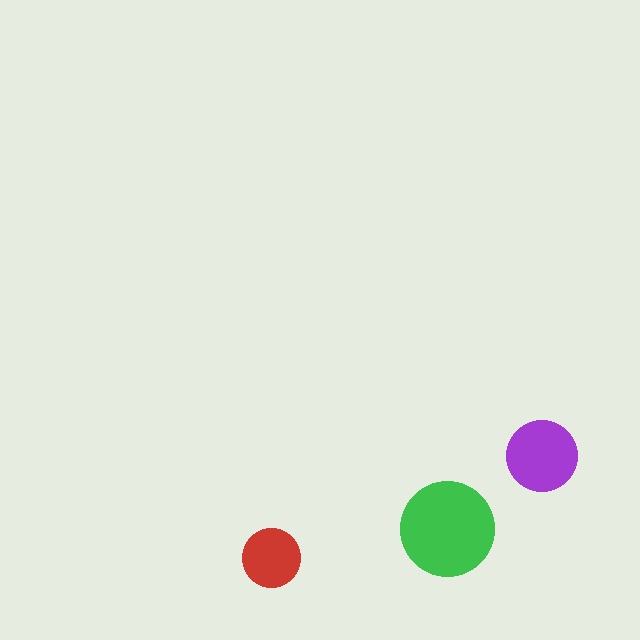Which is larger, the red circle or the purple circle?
The purple one.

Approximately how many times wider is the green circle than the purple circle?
About 1.5 times wider.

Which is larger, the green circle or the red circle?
The green one.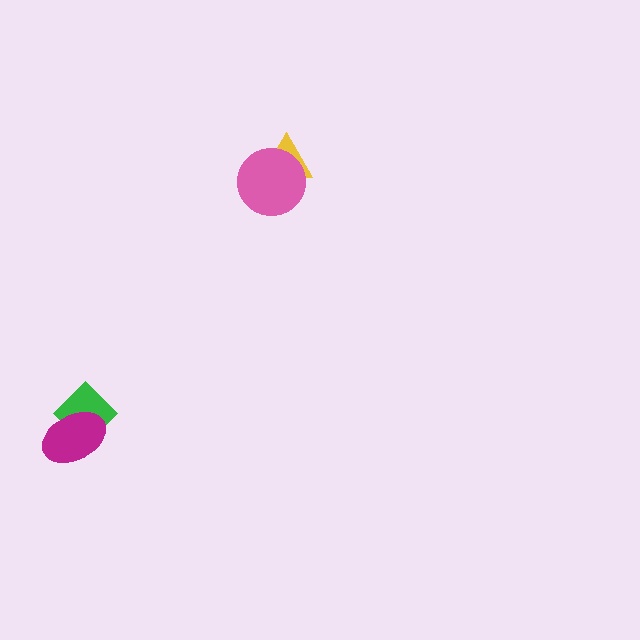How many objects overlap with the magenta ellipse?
1 object overlaps with the magenta ellipse.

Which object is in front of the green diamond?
The magenta ellipse is in front of the green diamond.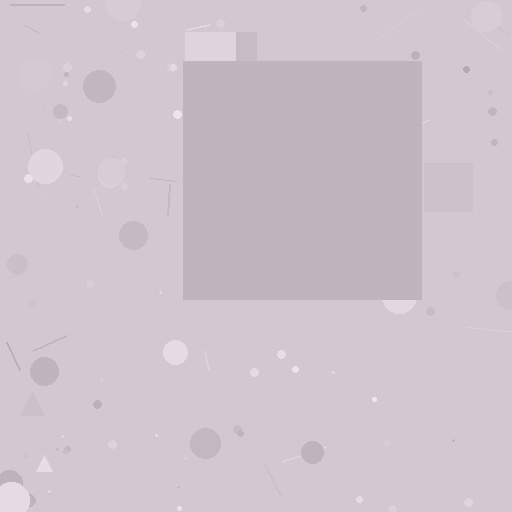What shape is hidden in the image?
A square is hidden in the image.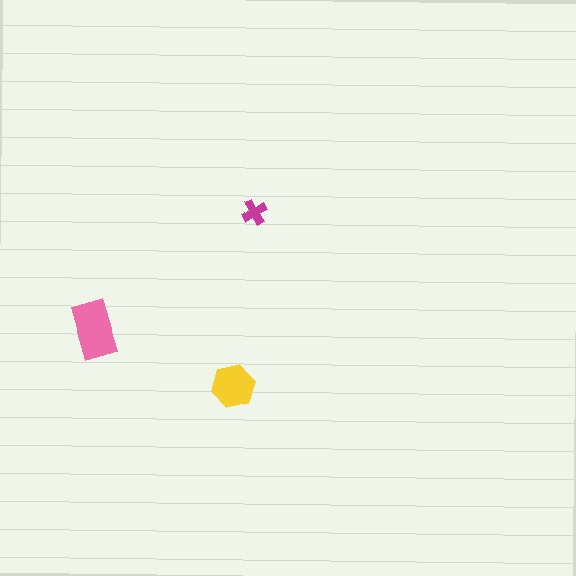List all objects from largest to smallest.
The pink rectangle, the yellow hexagon, the magenta cross.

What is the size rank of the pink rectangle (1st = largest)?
1st.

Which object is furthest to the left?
The pink rectangle is leftmost.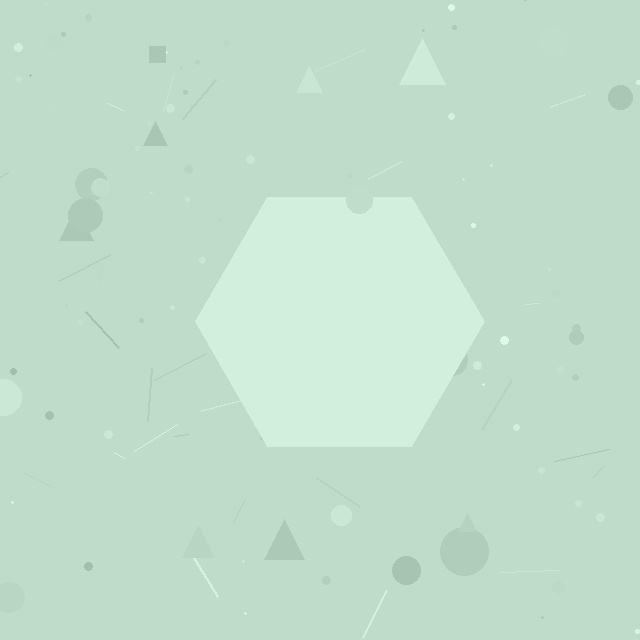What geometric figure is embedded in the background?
A hexagon is embedded in the background.